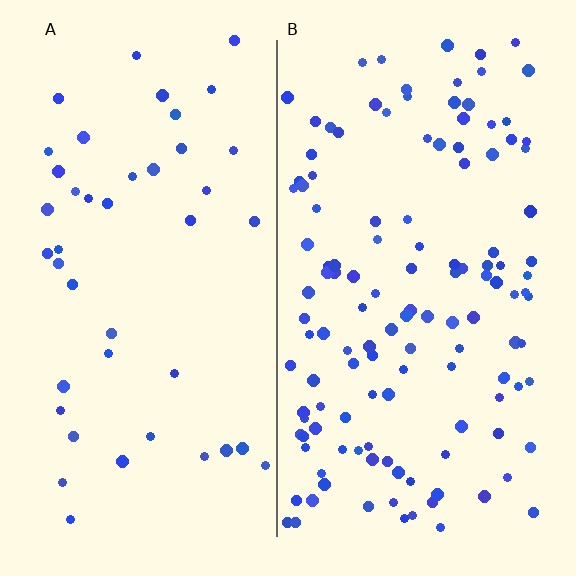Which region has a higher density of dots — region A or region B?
B (the right).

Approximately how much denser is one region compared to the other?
Approximately 3.1× — region B over region A.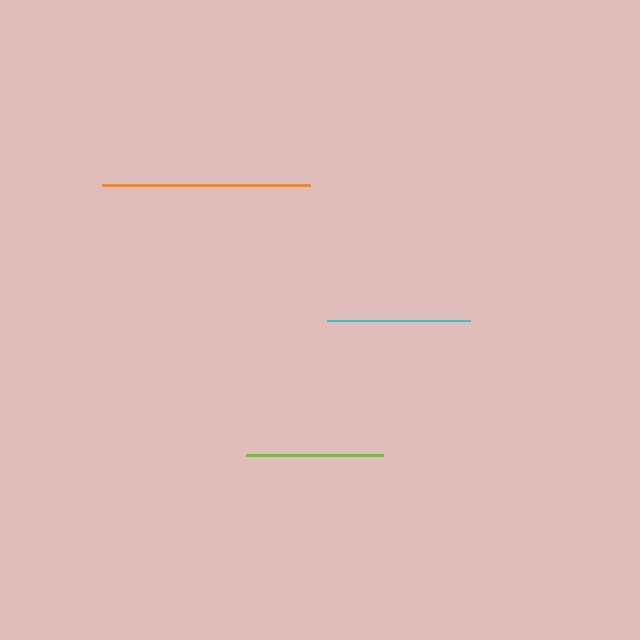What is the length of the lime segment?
The lime segment is approximately 138 pixels long.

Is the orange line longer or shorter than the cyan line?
The orange line is longer than the cyan line.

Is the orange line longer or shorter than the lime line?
The orange line is longer than the lime line.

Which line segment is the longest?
The orange line is the longest at approximately 209 pixels.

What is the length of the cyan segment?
The cyan segment is approximately 143 pixels long.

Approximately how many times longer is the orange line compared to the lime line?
The orange line is approximately 1.5 times the length of the lime line.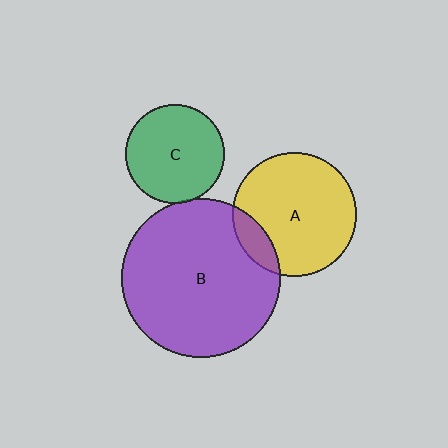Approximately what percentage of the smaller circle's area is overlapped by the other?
Approximately 5%.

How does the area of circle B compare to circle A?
Approximately 1.7 times.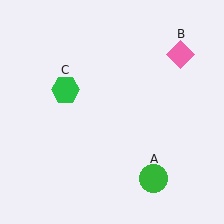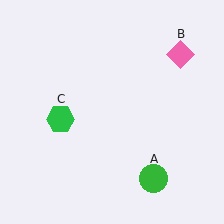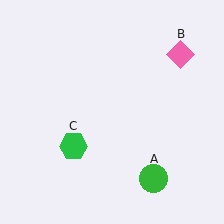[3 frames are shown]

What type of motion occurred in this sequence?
The green hexagon (object C) rotated counterclockwise around the center of the scene.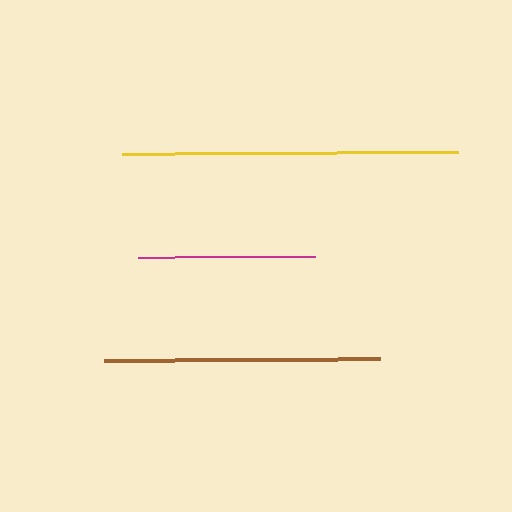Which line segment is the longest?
The yellow line is the longest at approximately 336 pixels.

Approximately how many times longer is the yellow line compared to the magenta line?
The yellow line is approximately 1.9 times the length of the magenta line.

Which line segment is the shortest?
The magenta line is the shortest at approximately 176 pixels.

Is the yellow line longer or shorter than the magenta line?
The yellow line is longer than the magenta line.